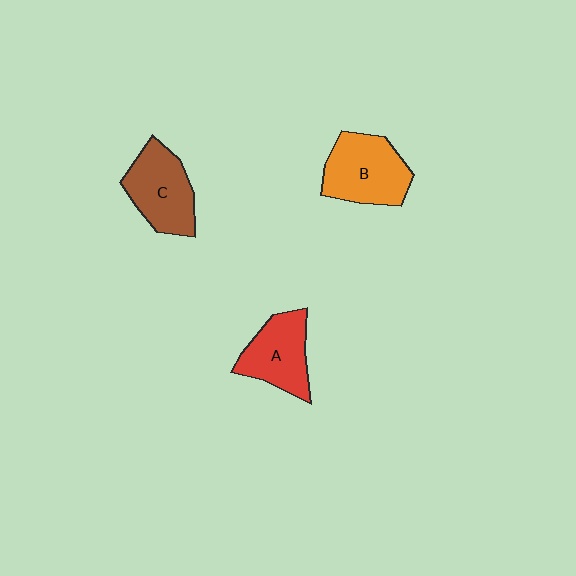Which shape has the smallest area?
Shape A (red).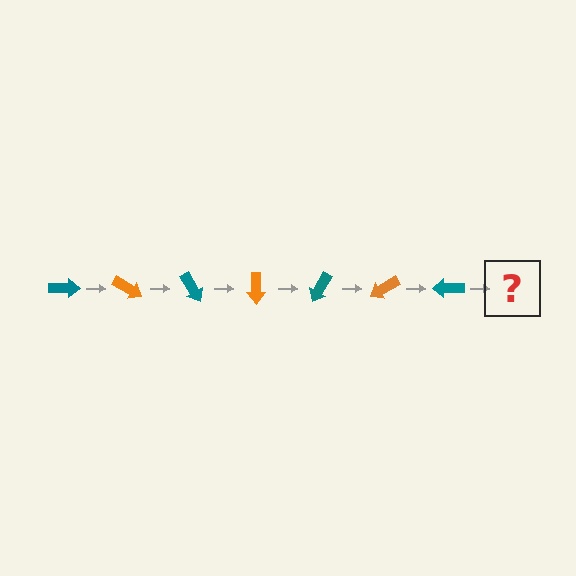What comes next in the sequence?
The next element should be an orange arrow, rotated 210 degrees from the start.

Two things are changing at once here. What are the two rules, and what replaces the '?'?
The two rules are that it rotates 30 degrees each step and the color cycles through teal and orange. The '?' should be an orange arrow, rotated 210 degrees from the start.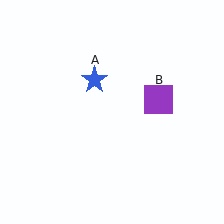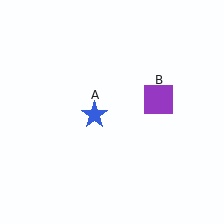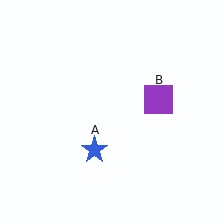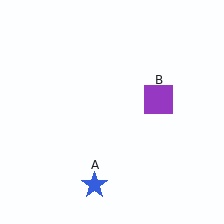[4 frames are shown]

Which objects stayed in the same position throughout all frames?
Purple square (object B) remained stationary.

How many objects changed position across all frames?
1 object changed position: blue star (object A).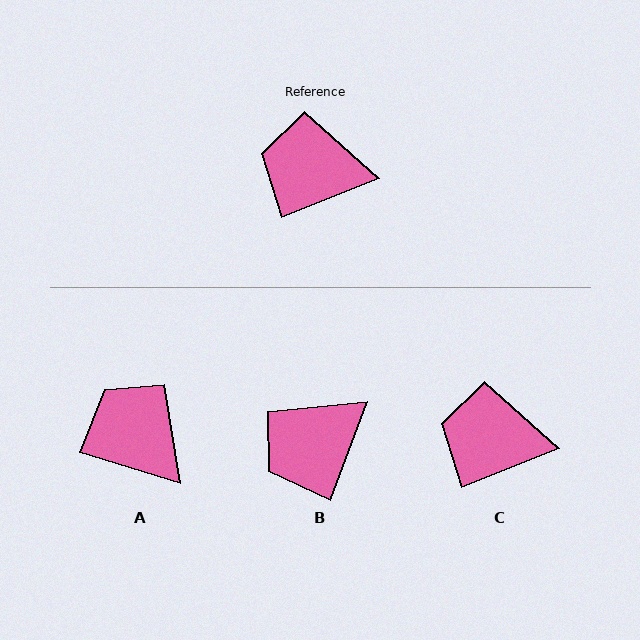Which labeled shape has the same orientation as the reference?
C.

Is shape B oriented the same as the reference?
No, it is off by about 48 degrees.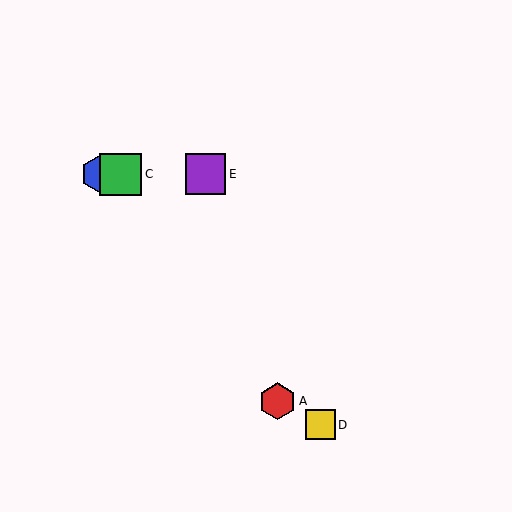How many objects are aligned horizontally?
3 objects (B, C, E) are aligned horizontally.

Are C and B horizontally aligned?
Yes, both are at y≈174.